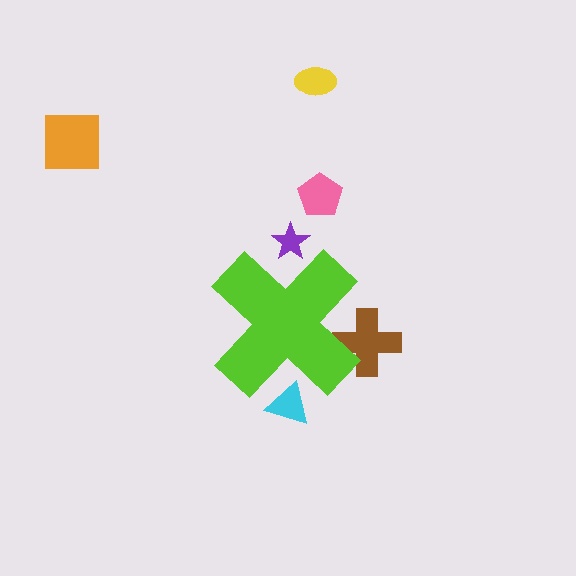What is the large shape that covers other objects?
A lime cross.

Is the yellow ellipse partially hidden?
No, the yellow ellipse is fully visible.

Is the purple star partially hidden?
Yes, the purple star is partially hidden behind the lime cross.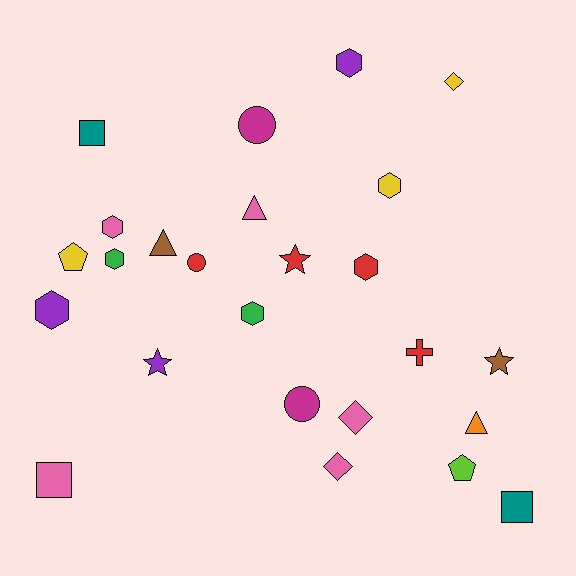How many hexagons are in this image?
There are 7 hexagons.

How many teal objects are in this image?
There are 2 teal objects.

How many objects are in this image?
There are 25 objects.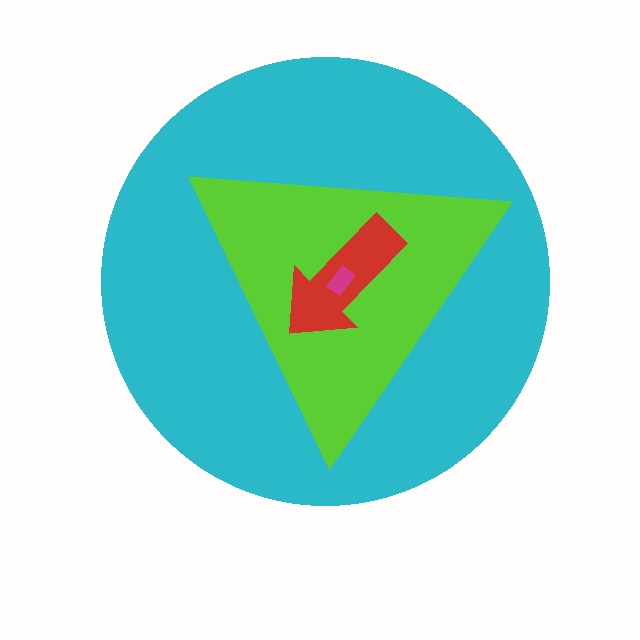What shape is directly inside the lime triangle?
The red arrow.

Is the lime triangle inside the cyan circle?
Yes.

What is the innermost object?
The magenta rectangle.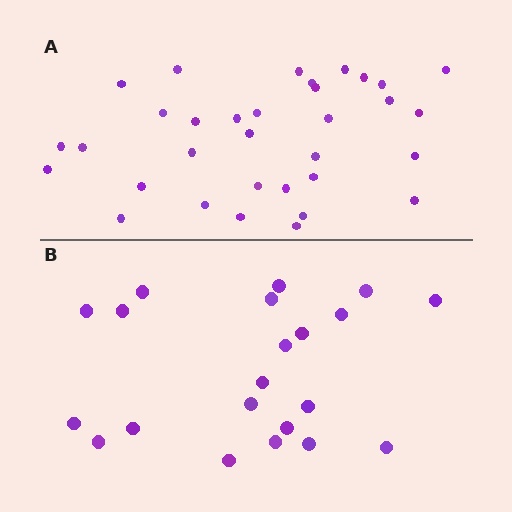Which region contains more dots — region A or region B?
Region A (the top region) has more dots.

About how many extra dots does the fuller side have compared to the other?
Region A has roughly 12 or so more dots than region B.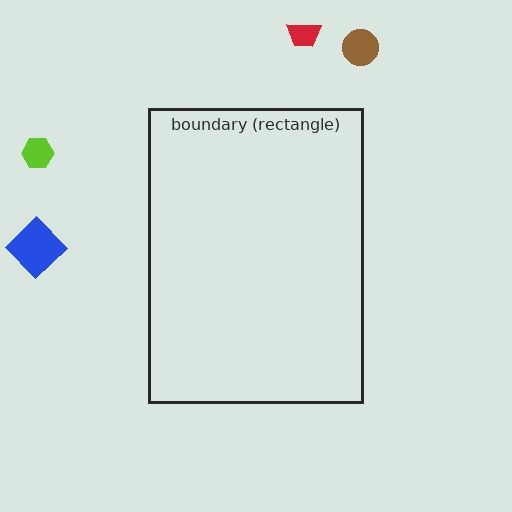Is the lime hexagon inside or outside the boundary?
Outside.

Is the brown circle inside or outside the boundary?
Outside.